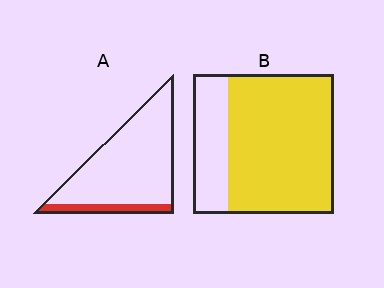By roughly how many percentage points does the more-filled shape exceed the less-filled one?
By roughly 60 percentage points (B over A).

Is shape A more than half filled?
No.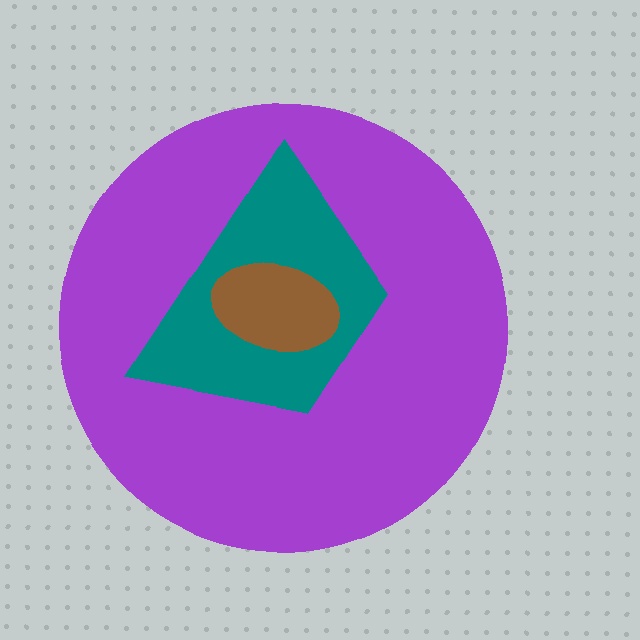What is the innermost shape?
The brown ellipse.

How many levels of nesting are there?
3.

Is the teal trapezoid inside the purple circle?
Yes.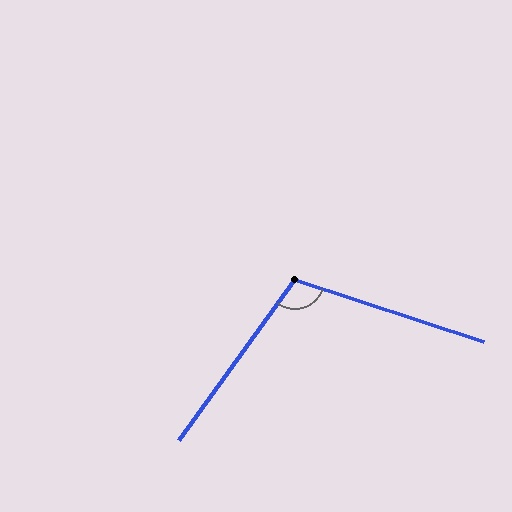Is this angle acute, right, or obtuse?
It is obtuse.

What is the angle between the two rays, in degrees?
Approximately 108 degrees.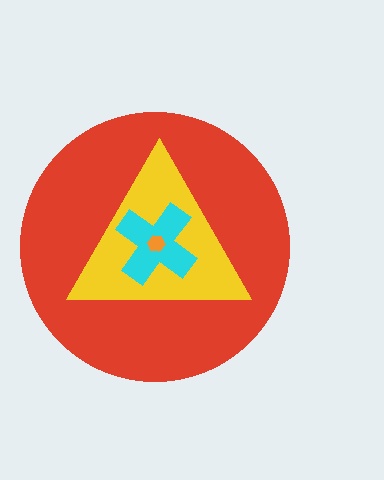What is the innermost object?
The orange hexagon.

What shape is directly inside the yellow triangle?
The cyan cross.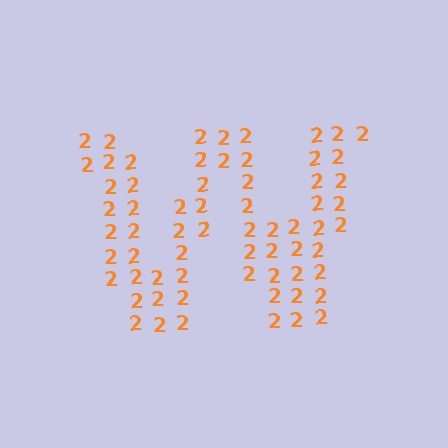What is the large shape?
The large shape is the letter W.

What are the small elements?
The small elements are digit 2's.